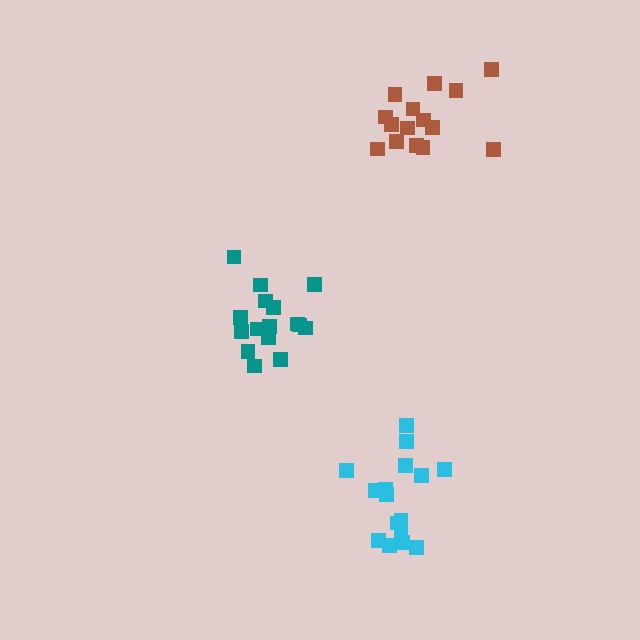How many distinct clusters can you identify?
There are 3 distinct clusters.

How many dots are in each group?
Group 1: 16 dots, Group 2: 15 dots, Group 3: 16 dots (47 total).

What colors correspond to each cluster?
The clusters are colored: teal, brown, cyan.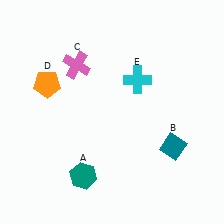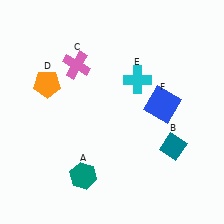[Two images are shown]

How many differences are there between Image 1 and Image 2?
There is 1 difference between the two images.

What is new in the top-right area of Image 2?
A blue square (F) was added in the top-right area of Image 2.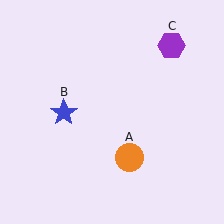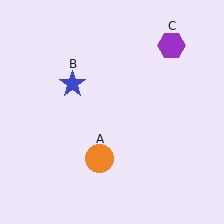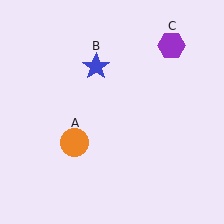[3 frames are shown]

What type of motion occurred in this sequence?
The orange circle (object A), blue star (object B) rotated clockwise around the center of the scene.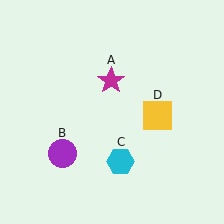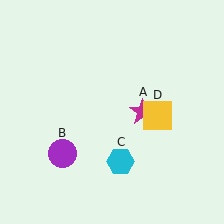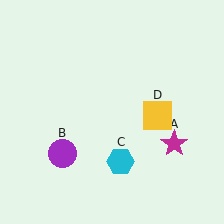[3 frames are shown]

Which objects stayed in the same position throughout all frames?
Purple circle (object B) and cyan hexagon (object C) and yellow square (object D) remained stationary.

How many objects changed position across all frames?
1 object changed position: magenta star (object A).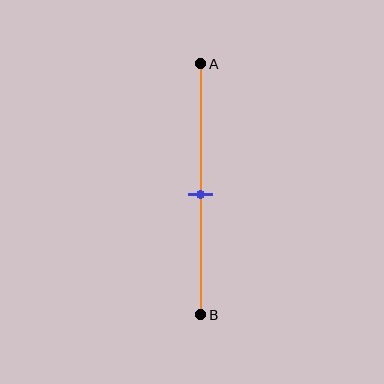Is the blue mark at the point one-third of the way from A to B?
No, the mark is at about 50% from A, not at the 33% one-third point.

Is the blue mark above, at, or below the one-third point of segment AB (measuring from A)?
The blue mark is below the one-third point of segment AB.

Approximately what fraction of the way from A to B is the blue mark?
The blue mark is approximately 50% of the way from A to B.